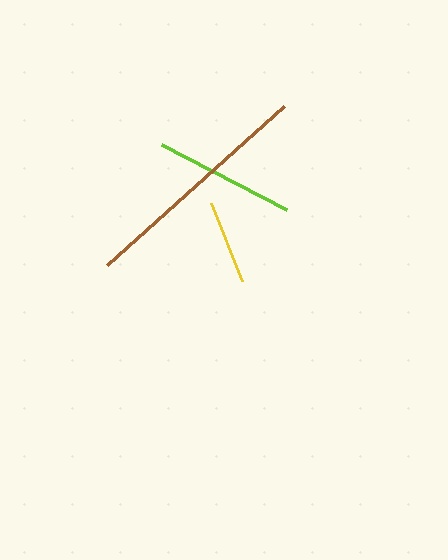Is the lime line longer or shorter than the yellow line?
The lime line is longer than the yellow line.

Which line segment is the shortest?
The yellow line is the shortest at approximately 84 pixels.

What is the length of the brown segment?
The brown segment is approximately 238 pixels long.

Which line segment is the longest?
The brown line is the longest at approximately 238 pixels.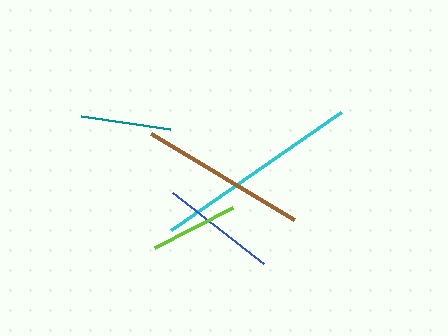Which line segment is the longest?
The cyan line is the longest at approximately 206 pixels.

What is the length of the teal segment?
The teal segment is approximately 90 pixels long.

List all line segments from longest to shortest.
From longest to shortest: cyan, brown, blue, teal, lime.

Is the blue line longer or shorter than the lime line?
The blue line is longer than the lime line.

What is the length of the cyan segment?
The cyan segment is approximately 206 pixels long.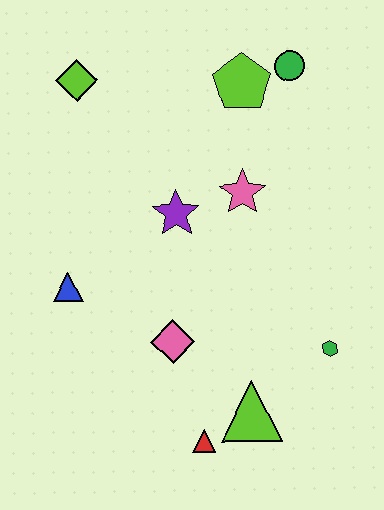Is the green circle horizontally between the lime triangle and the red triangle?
No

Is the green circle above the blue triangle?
Yes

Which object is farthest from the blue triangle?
The green circle is farthest from the blue triangle.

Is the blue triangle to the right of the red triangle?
No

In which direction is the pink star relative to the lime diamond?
The pink star is to the right of the lime diamond.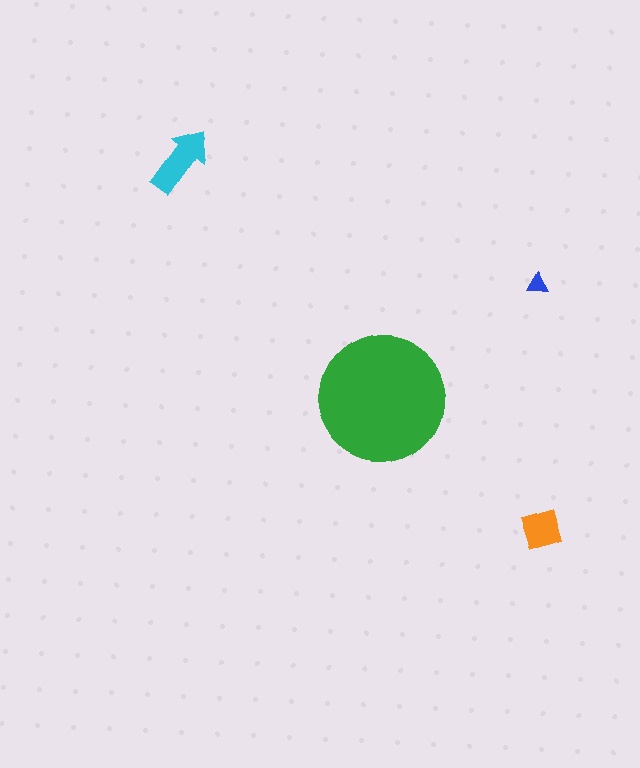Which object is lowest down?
The orange diamond is bottommost.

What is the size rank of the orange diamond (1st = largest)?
3rd.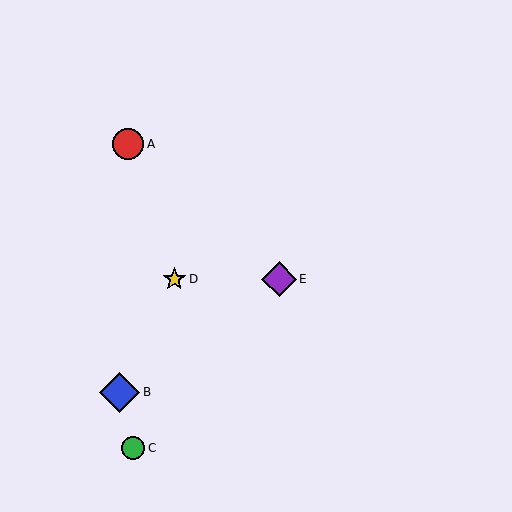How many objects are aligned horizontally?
2 objects (D, E) are aligned horizontally.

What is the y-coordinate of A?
Object A is at y≈144.